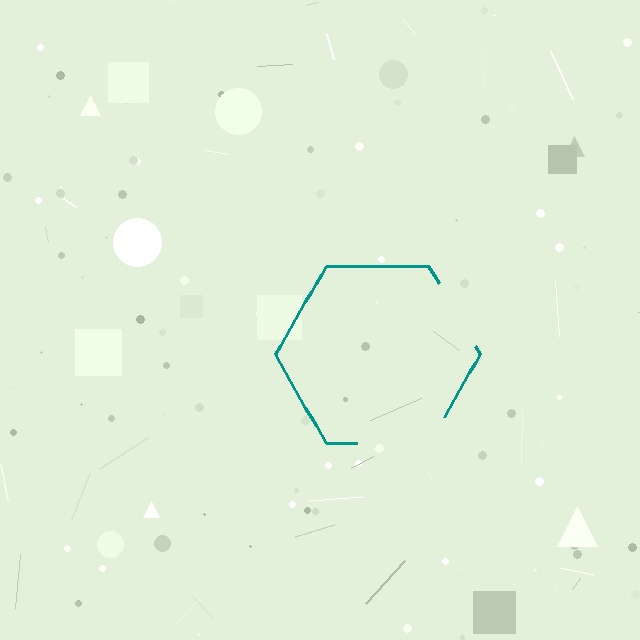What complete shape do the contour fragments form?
The contour fragments form a hexagon.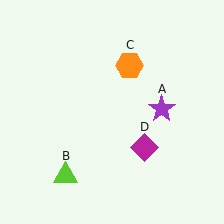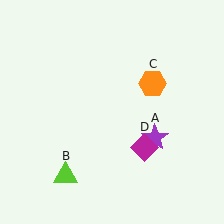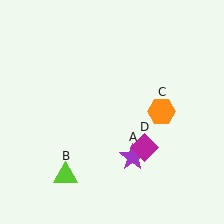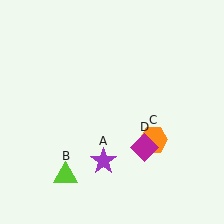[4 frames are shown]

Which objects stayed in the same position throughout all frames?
Lime triangle (object B) and magenta diamond (object D) remained stationary.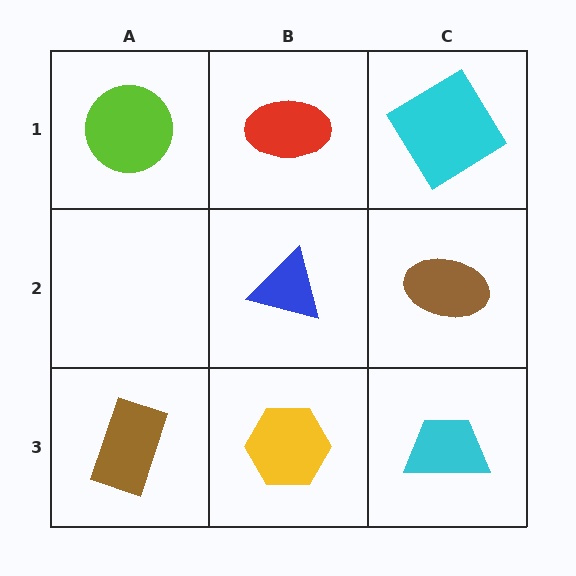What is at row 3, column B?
A yellow hexagon.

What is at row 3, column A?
A brown rectangle.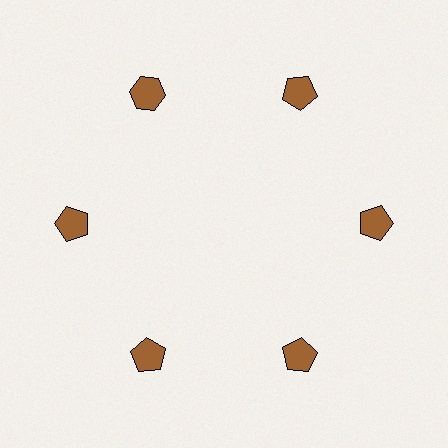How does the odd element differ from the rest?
It has a different shape: hexagon instead of pentagon.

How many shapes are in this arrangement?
There are 6 shapes arranged in a ring pattern.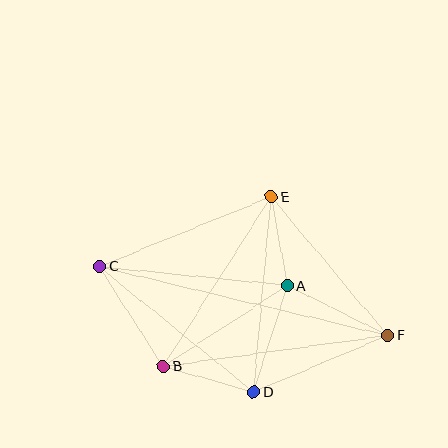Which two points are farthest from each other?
Points C and F are farthest from each other.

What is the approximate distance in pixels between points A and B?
The distance between A and B is approximately 148 pixels.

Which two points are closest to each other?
Points A and E are closest to each other.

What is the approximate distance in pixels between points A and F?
The distance between A and F is approximately 112 pixels.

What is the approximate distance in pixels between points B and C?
The distance between B and C is approximately 118 pixels.